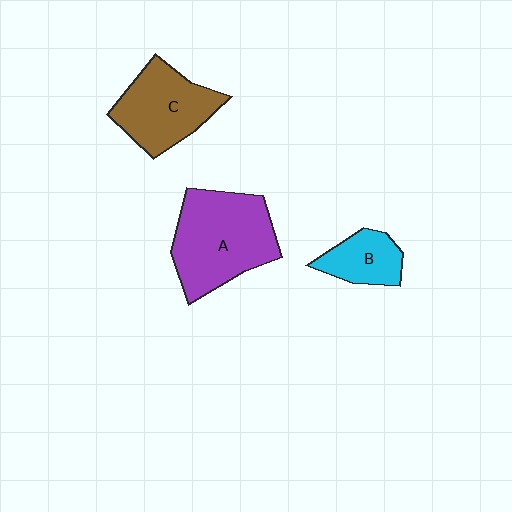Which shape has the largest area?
Shape A (purple).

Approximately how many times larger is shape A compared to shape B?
Approximately 2.4 times.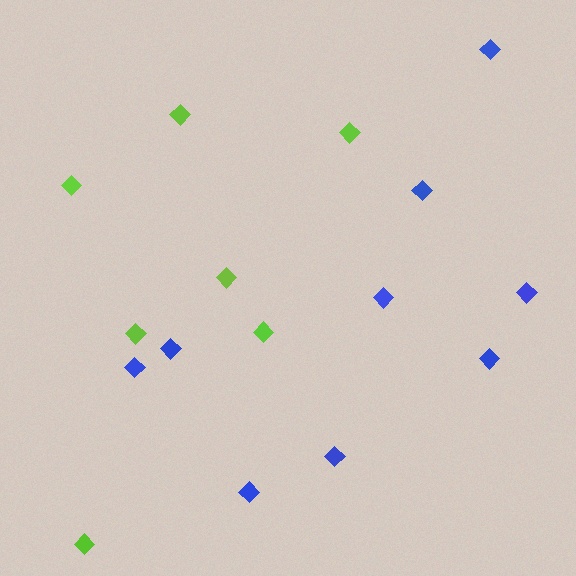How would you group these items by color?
There are 2 groups: one group of blue diamonds (9) and one group of lime diamonds (7).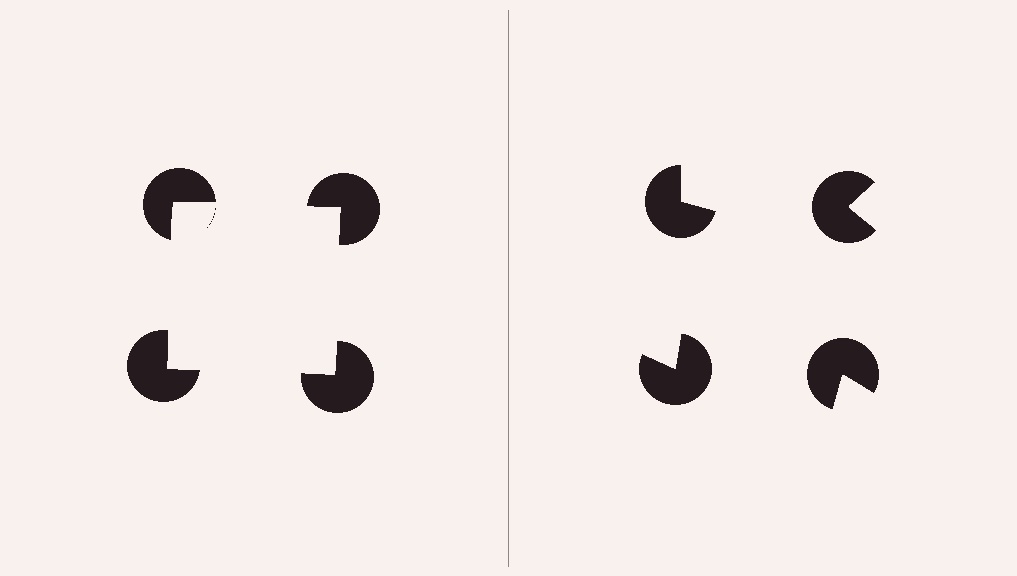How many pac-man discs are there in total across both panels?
8 — 4 on each side.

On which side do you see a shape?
An illusory square appears on the left side. On the right side the wedge cuts are rotated, so no coherent shape forms.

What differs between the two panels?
The pac-man discs are positioned identically on both sides; only the wedge orientations differ. On the left they align to a square; on the right they are misaligned.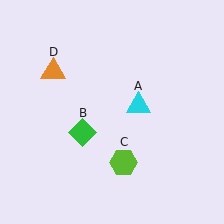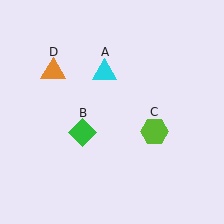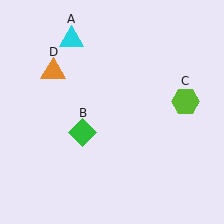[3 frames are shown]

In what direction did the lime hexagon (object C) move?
The lime hexagon (object C) moved up and to the right.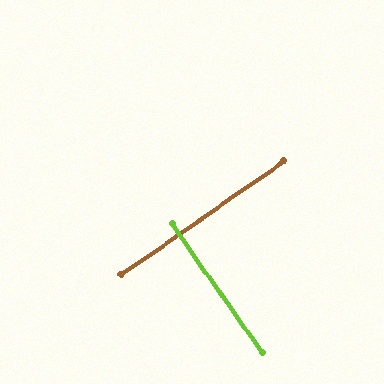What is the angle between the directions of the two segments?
Approximately 90 degrees.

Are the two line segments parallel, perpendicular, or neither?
Perpendicular — they meet at approximately 90°.